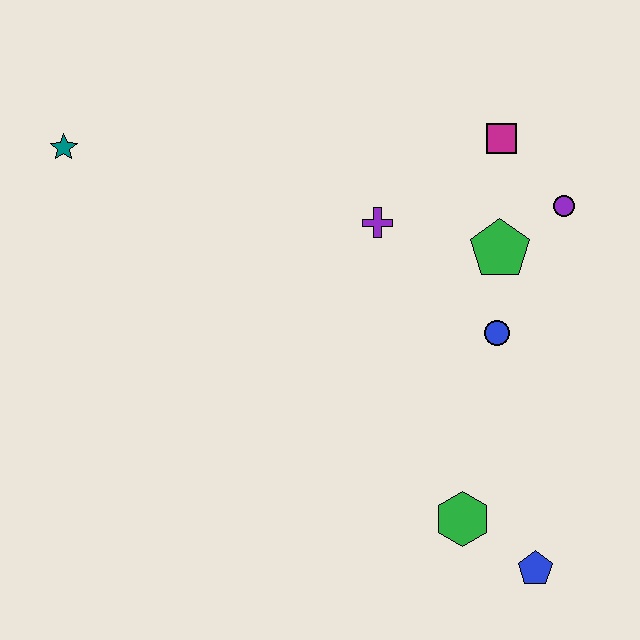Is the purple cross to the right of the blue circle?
No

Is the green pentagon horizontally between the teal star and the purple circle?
Yes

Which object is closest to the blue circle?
The green pentagon is closest to the blue circle.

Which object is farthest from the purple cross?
The blue pentagon is farthest from the purple cross.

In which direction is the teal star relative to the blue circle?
The teal star is to the left of the blue circle.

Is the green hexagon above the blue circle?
No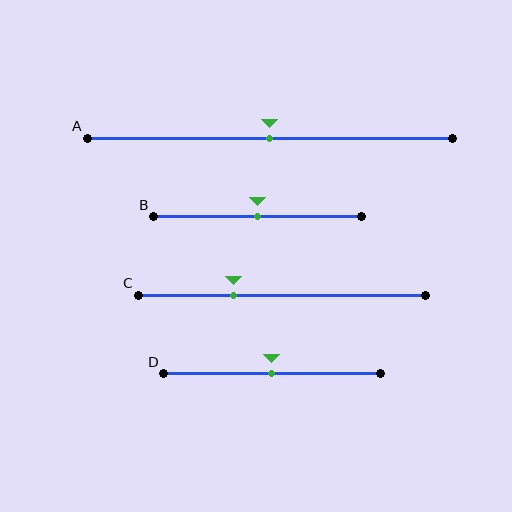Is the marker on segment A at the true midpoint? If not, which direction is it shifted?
Yes, the marker on segment A is at the true midpoint.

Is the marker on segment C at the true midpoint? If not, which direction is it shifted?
No, the marker on segment C is shifted to the left by about 17% of the segment length.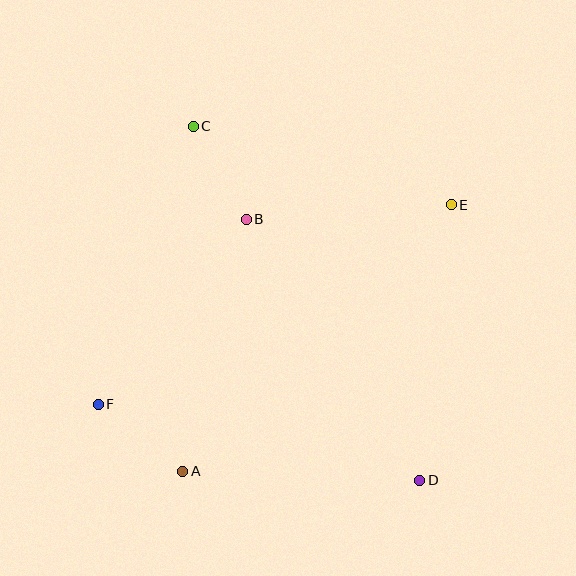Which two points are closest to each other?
Points B and C are closest to each other.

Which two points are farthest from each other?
Points C and D are farthest from each other.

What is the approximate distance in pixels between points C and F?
The distance between C and F is approximately 294 pixels.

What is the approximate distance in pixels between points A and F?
The distance between A and F is approximately 108 pixels.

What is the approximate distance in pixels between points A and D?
The distance between A and D is approximately 237 pixels.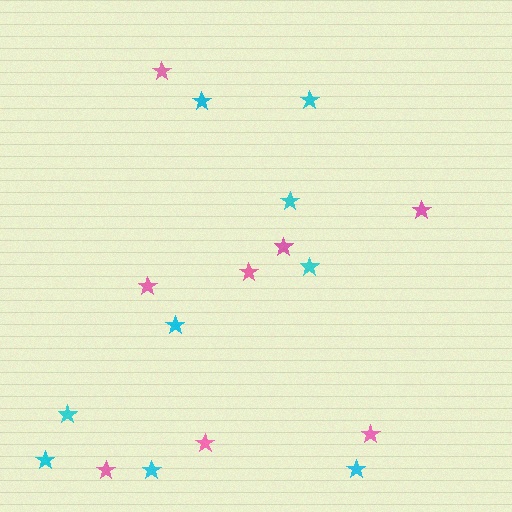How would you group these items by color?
There are 2 groups: one group of pink stars (8) and one group of cyan stars (9).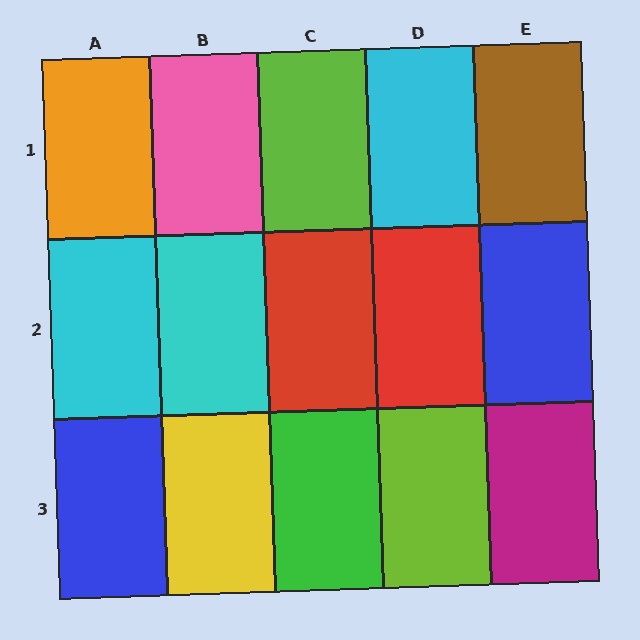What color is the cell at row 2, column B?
Cyan.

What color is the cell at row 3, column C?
Green.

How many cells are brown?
1 cell is brown.